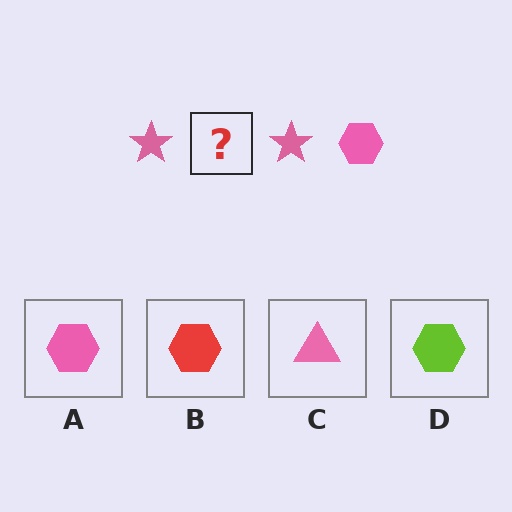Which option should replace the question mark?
Option A.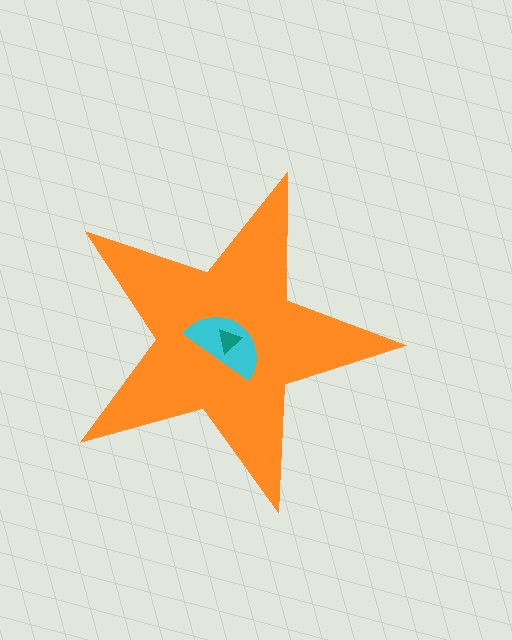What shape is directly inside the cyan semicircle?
The teal triangle.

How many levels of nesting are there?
3.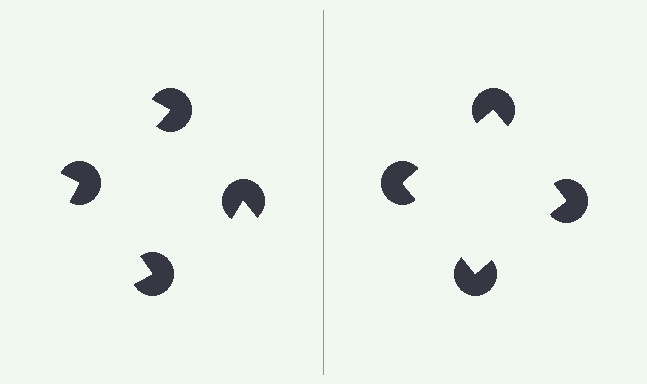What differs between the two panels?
The pac-man discs are positioned identically on both sides; only the wedge orientations differ. On the right they align to a square; on the left they are misaligned.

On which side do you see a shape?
An illusory square appears on the right side. On the left side the wedge cuts are rotated, so no coherent shape forms.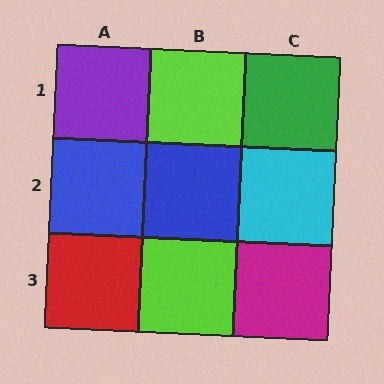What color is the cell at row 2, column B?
Blue.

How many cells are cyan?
1 cell is cyan.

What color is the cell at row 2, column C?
Cyan.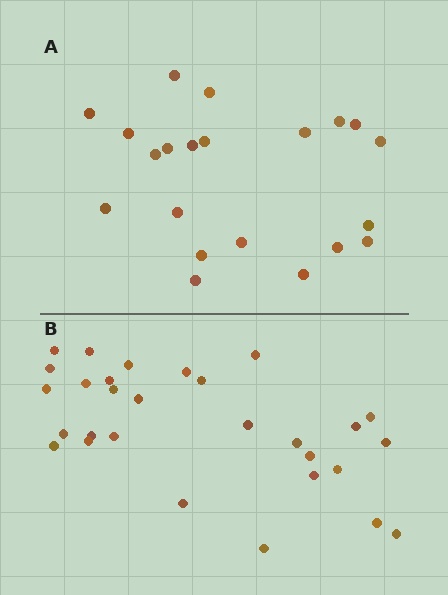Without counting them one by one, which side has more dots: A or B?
Region B (the bottom region) has more dots.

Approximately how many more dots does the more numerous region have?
Region B has roughly 8 or so more dots than region A.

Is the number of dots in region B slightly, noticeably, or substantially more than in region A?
Region B has noticeably more, but not dramatically so. The ratio is roughly 1.4 to 1.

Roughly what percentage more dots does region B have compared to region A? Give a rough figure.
About 40% more.